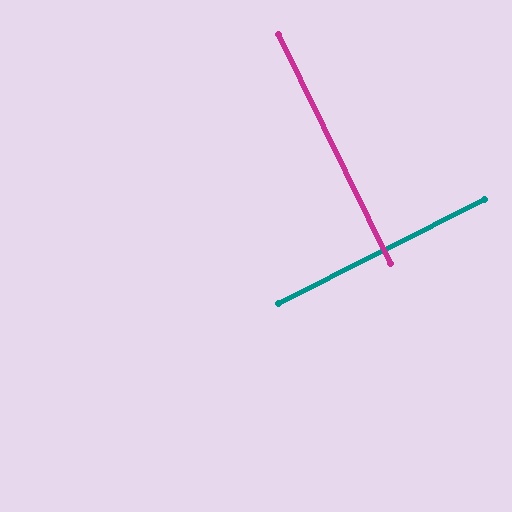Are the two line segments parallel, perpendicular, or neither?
Perpendicular — they meet at approximately 89°.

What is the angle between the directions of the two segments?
Approximately 89 degrees.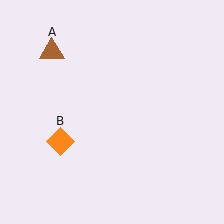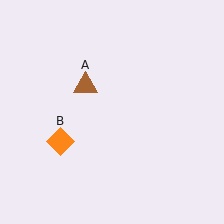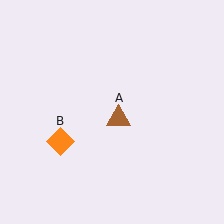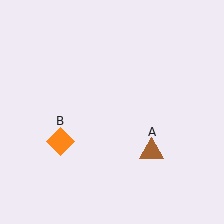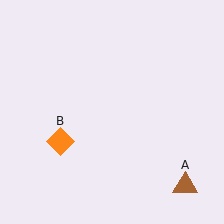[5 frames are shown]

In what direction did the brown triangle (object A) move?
The brown triangle (object A) moved down and to the right.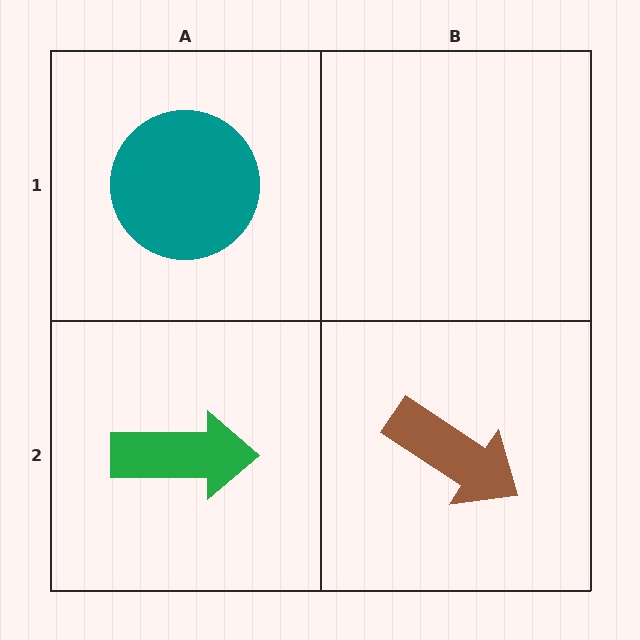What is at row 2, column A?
A green arrow.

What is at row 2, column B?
A brown arrow.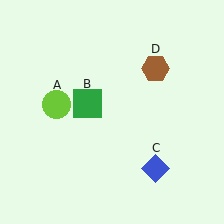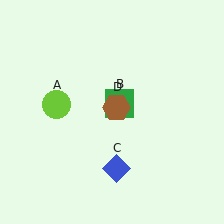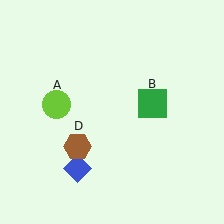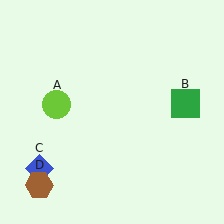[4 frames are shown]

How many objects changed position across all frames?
3 objects changed position: green square (object B), blue diamond (object C), brown hexagon (object D).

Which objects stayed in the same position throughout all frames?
Lime circle (object A) remained stationary.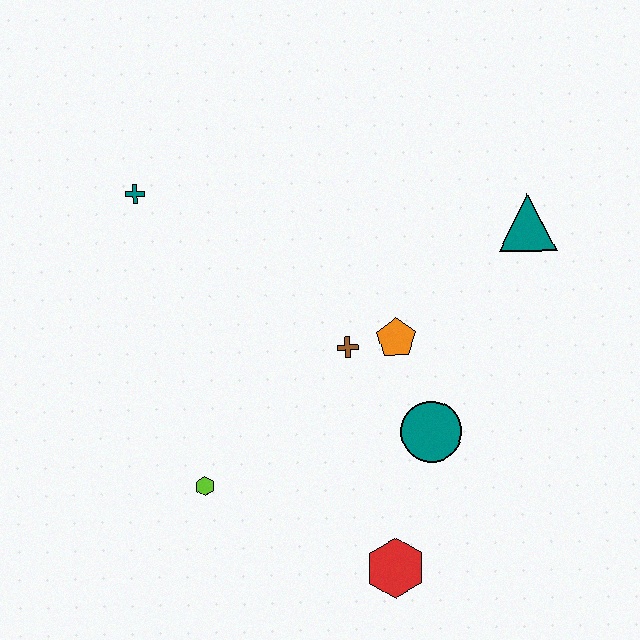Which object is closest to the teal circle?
The orange pentagon is closest to the teal circle.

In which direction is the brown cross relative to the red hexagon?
The brown cross is above the red hexagon.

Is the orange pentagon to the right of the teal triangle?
No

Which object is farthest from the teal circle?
The teal cross is farthest from the teal circle.